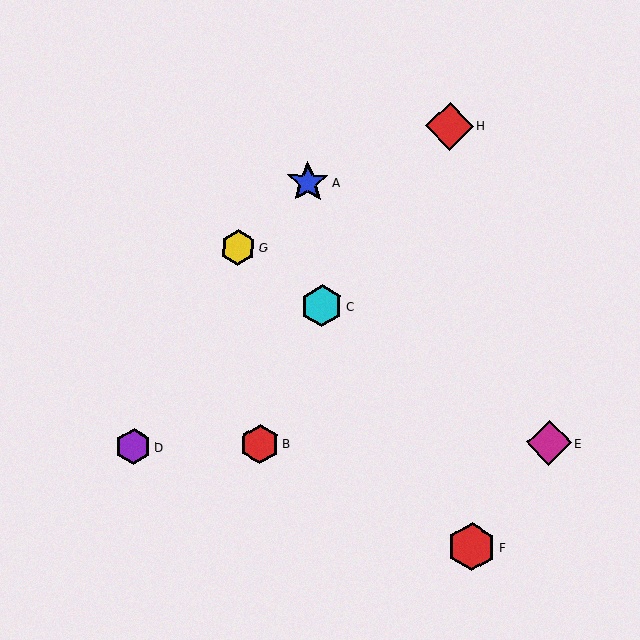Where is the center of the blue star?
The center of the blue star is at (308, 182).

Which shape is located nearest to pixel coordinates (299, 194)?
The blue star (labeled A) at (308, 182) is nearest to that location.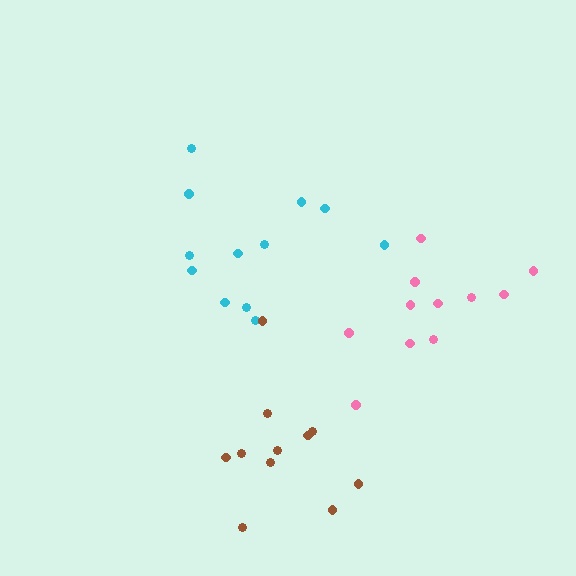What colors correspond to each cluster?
The clusters are colored: cyan, pink, brown.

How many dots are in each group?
Group 1: 12 dots, Group 2: 11 dots, Group 3: 11 dots (34 total).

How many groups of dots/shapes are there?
There are 3 groups.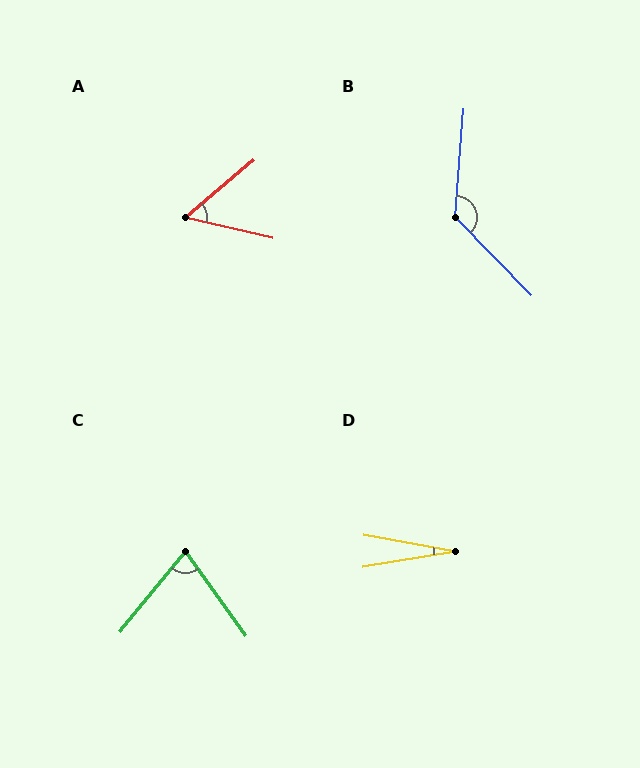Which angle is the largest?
B, at approximately 131 degrees.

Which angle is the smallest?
D, at approximately 20 degrees.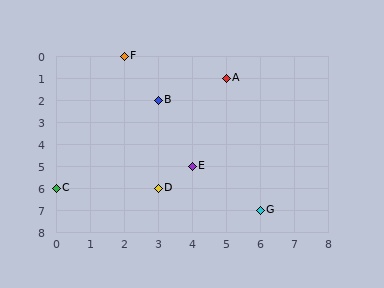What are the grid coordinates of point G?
Point G is at grid coordinates (6, 7).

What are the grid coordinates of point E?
Point E is at grid coordinates (4, 5).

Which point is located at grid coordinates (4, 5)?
Point E is at (4, 5).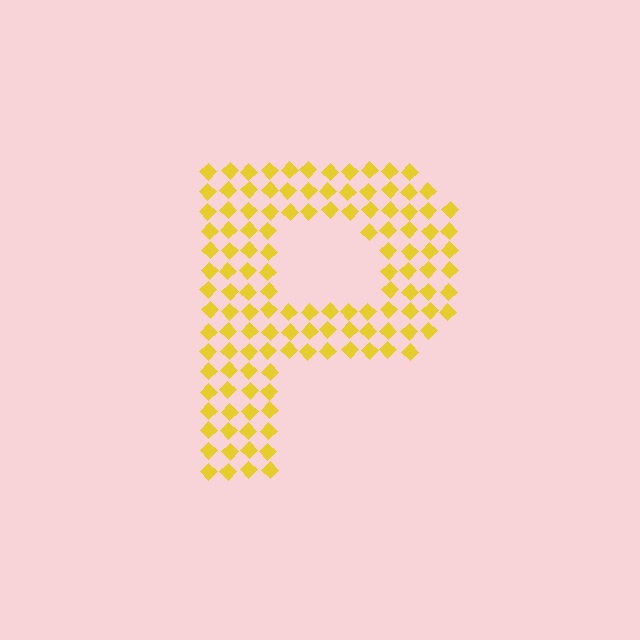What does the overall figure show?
The overall figure shows the letter P.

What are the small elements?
The small elements are diamonds.